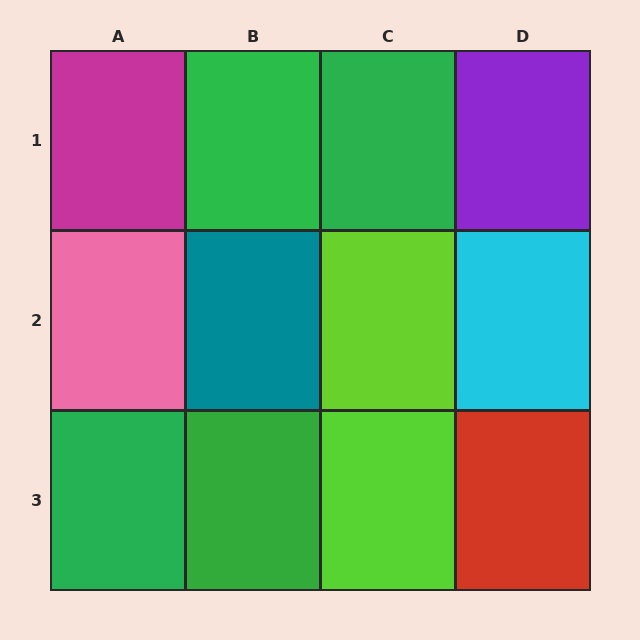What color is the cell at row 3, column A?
Green.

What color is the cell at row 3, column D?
Red.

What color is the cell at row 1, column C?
Green.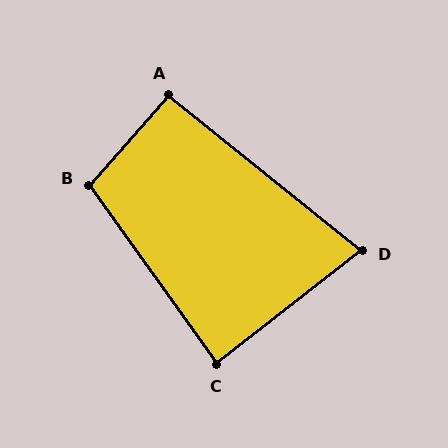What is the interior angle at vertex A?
Approximately 93 degrees (approximately right).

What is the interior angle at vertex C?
Approximately 87 degrees (approximately right).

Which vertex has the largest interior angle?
B, at approximately 103 degrees.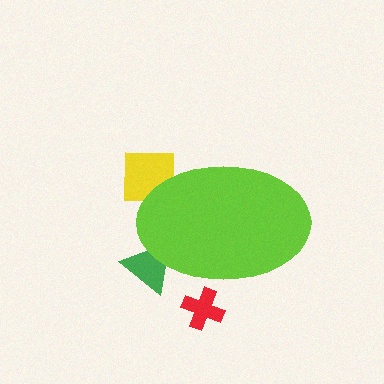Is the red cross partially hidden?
Yes, the red cross is partially hidden behind the lime ellipse.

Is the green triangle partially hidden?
Yes, the green triangle is partially hidden behind the lime ellipse.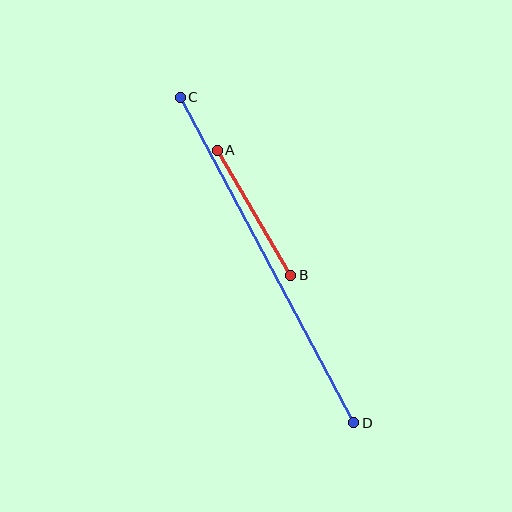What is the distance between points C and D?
The distance is approximately 369 pixels.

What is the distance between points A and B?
The distance is approximately 145 pixels.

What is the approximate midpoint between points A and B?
The midpoint is at approximately (254, 213) pixels.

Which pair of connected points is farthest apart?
Points C and D are farthest apart.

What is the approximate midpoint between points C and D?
The midpoint is at approximately (267, 260) pixels.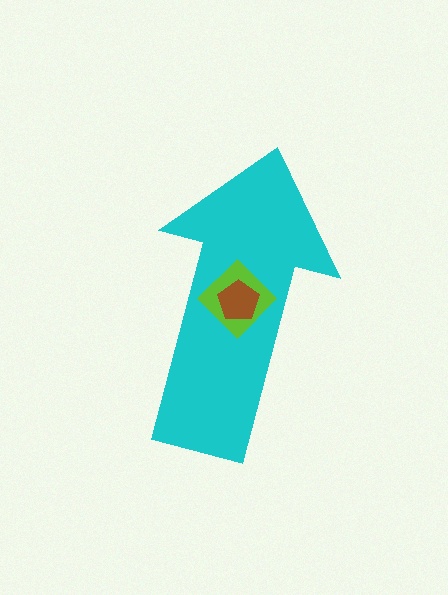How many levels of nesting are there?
3.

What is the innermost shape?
The brown pentagon.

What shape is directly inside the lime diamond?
The brown pentagon.